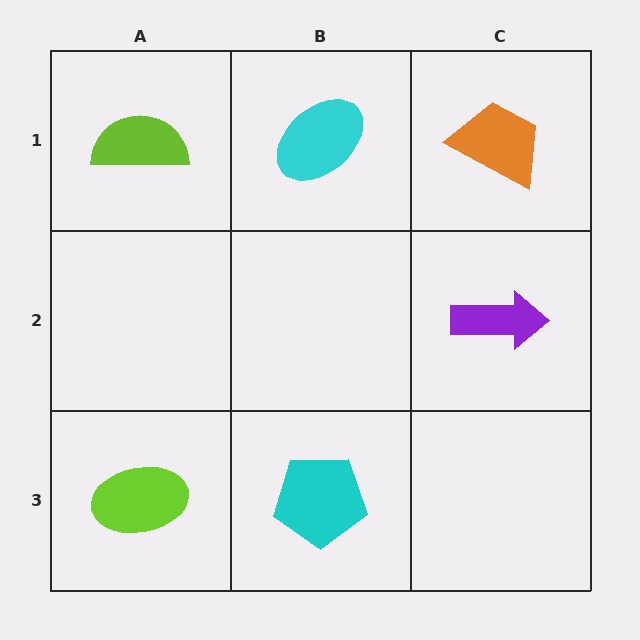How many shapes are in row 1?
3 shapes.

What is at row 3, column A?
A lime ellipse.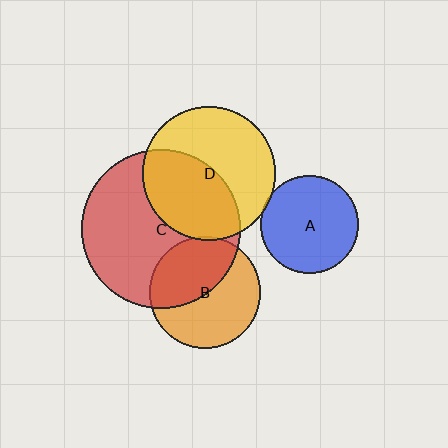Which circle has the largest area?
Circle C (red).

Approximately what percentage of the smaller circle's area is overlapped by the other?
Approximately 45%.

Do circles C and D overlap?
Yes.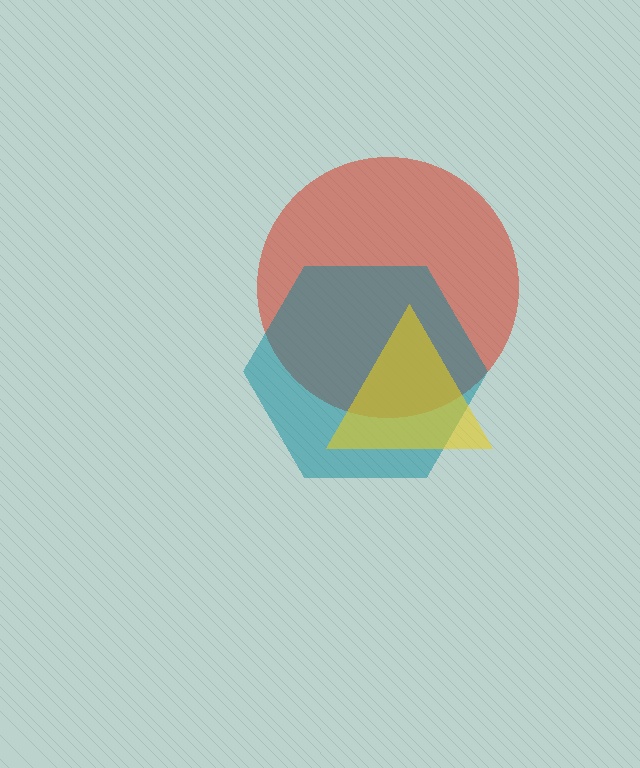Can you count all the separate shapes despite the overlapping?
Yes, there are 3 separate shapes.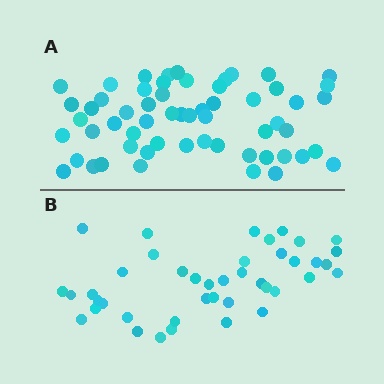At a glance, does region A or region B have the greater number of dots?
Region A (the top region) has more dots.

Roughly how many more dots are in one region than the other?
Region A has approximately 15 more dots than region B.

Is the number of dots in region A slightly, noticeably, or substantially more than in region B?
Region A has noticeably more, but not dramatically so. The ratio is roughly 1.4 to 1.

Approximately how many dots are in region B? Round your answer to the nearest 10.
About 40 dots. (The exact count is 42, which rounds to 40.)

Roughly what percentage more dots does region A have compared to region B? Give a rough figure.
About 40% more.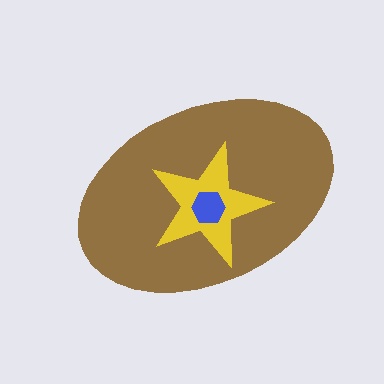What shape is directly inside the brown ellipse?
The yellow star.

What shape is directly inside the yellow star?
The blue hexagon.